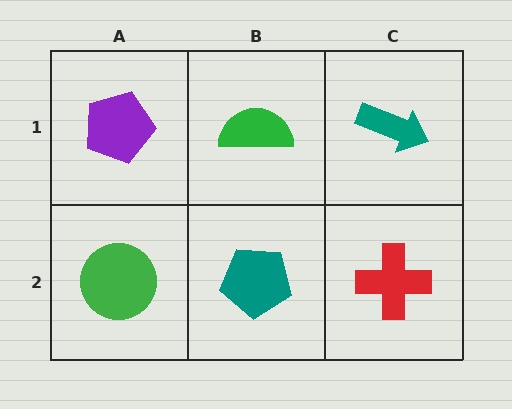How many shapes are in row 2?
3 shapes.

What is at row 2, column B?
A teal pentagon.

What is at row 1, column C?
A teal arrow.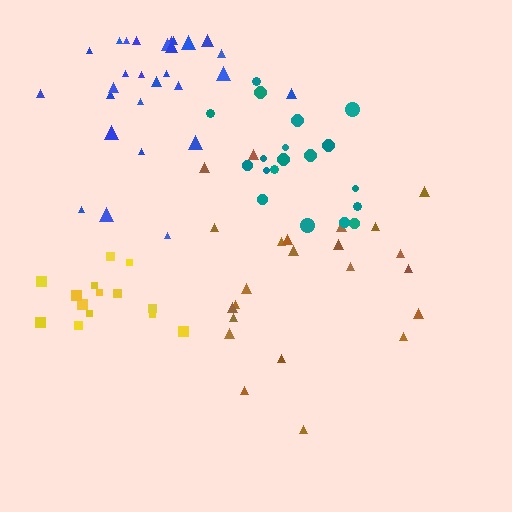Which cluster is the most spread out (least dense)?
Brown.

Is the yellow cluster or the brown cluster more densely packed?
Yellow.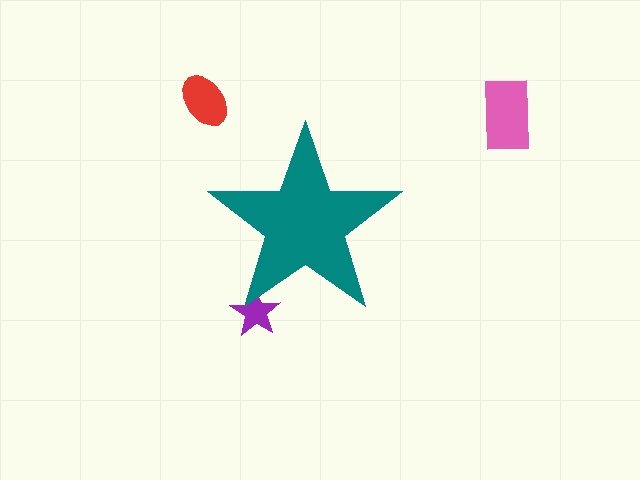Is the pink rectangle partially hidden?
No, the pink rectangle is fully visible.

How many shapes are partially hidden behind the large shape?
1 shape is partially hidden.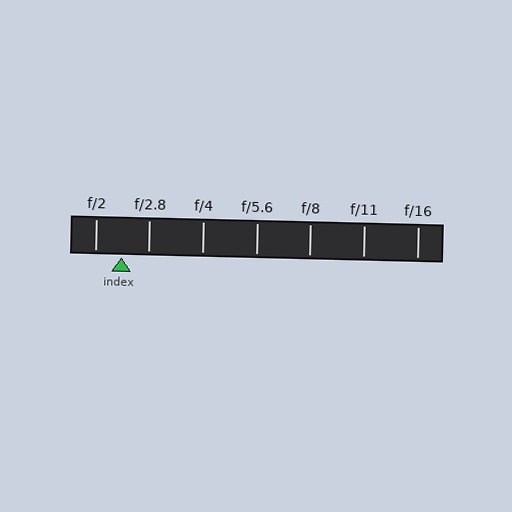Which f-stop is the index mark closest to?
The index mark is closest to f/2.8.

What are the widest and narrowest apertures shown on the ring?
The widest aperture shown is f/2 and the narrowest is f/16.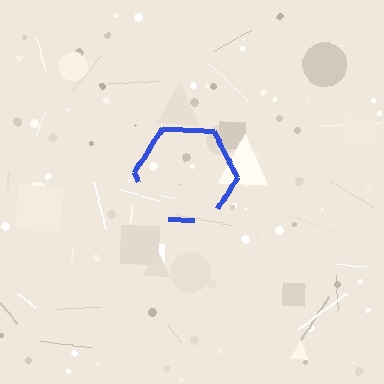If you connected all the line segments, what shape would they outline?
They would outline a hexagon.